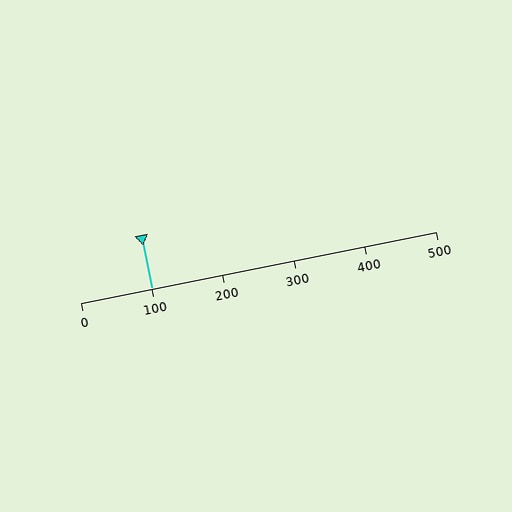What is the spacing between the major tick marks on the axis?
The major ticks are spaced 100 apart.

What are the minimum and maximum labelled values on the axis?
The axis runs from 0 to 500.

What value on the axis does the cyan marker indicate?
The marker indicates approximately 100.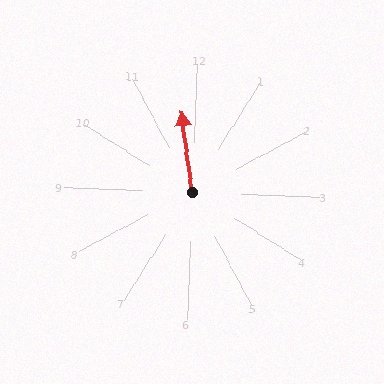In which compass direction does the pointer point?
North.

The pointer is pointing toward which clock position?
Roughly 12 o'clock.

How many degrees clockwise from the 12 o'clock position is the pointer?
Approximately 350 degrees.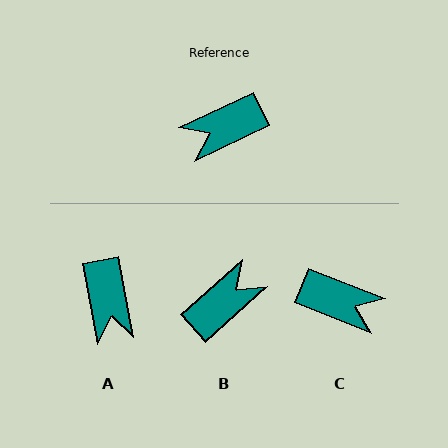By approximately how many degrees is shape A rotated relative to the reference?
Approximately 75 degrees counter-clockwise.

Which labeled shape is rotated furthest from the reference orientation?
B, about 163 degrees away.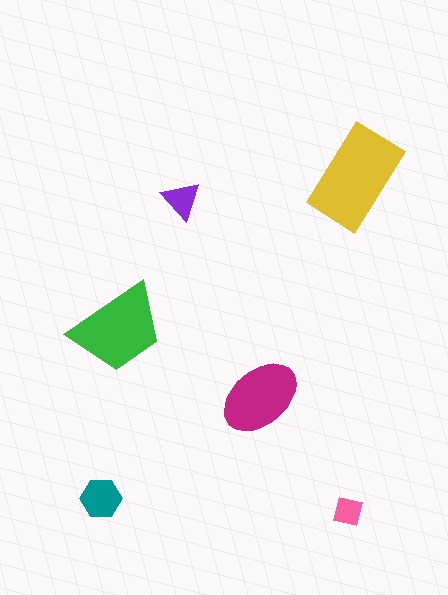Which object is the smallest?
The pink square.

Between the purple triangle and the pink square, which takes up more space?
The purple triangle.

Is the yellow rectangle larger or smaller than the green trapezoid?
Larger.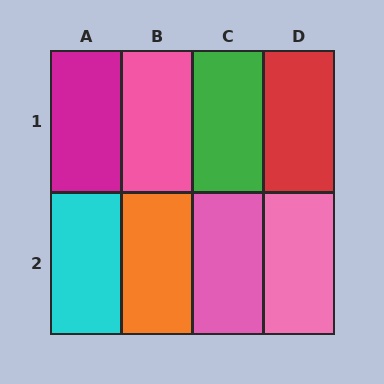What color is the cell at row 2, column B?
Orange.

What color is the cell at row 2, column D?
Pink.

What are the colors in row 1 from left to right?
Magenta, pink, green, red.